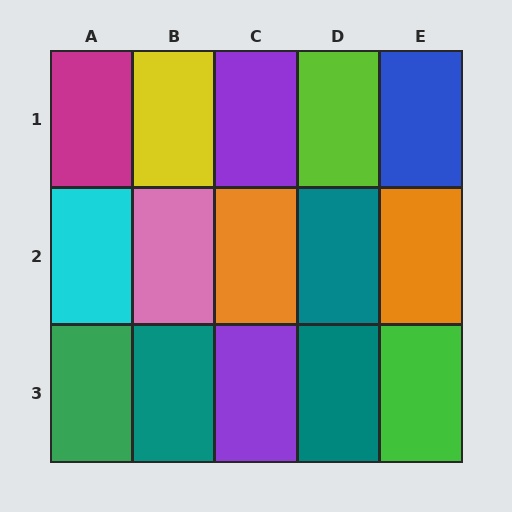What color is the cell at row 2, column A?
Cyan.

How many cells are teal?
3 cells are teal.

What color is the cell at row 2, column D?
Teal.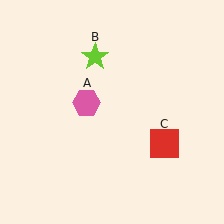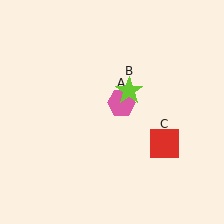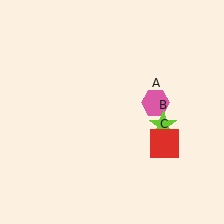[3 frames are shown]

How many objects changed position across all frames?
2 objects changed position: pink hexagon (object A), lime star (object B).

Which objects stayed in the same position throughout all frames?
Red square (object C) remained stationary.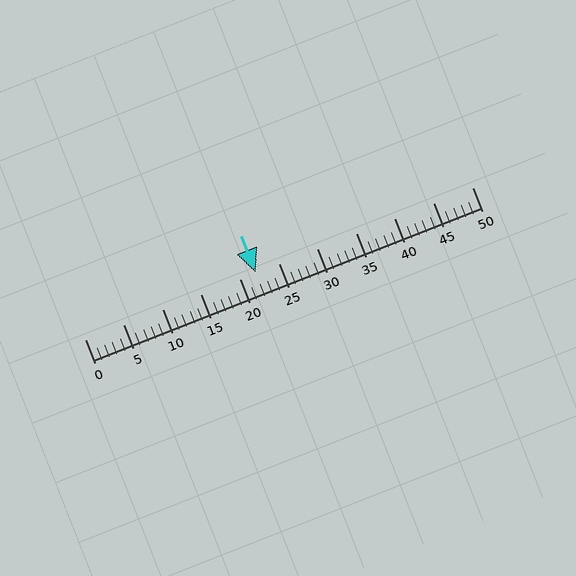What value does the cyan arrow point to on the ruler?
The cyan arrow points to approximately 22.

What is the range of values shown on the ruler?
The ruler shows values from 0 to 50.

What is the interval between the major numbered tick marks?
The major tick marks are spaced 5 units apart.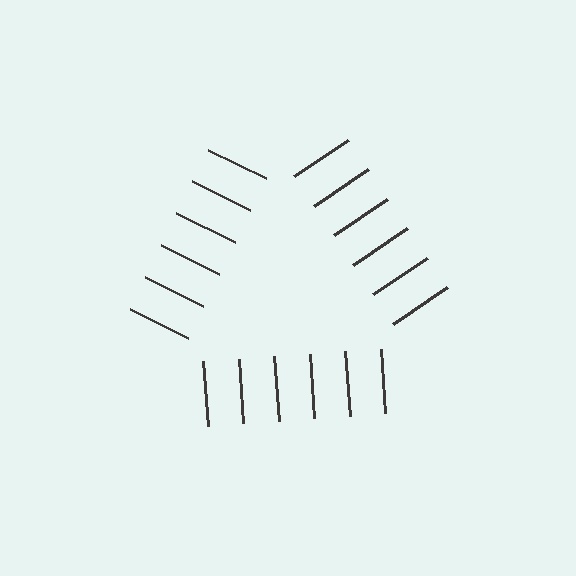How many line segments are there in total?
18 — 6 along each of the 3 edges.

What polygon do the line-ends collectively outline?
An illusory triangle — the line segments terminate on its edges but no continuous stroke is drawn.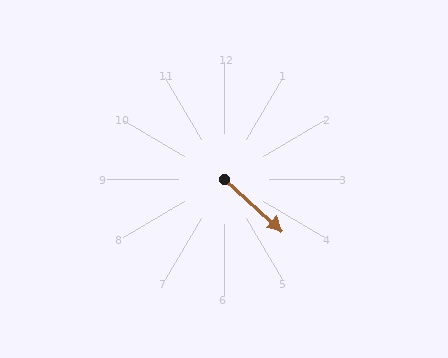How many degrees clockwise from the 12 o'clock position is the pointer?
Approximately 132 degrees.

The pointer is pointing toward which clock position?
Roughly 4 o'clock.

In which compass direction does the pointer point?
Southeast.